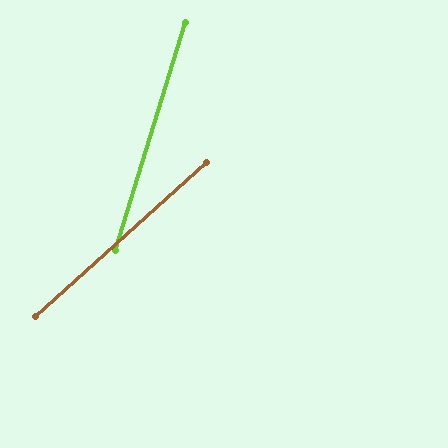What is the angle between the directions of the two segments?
Approximately 31 degrees.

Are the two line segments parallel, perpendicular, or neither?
Neither parallel nor perpendicular — they differ by about 31°.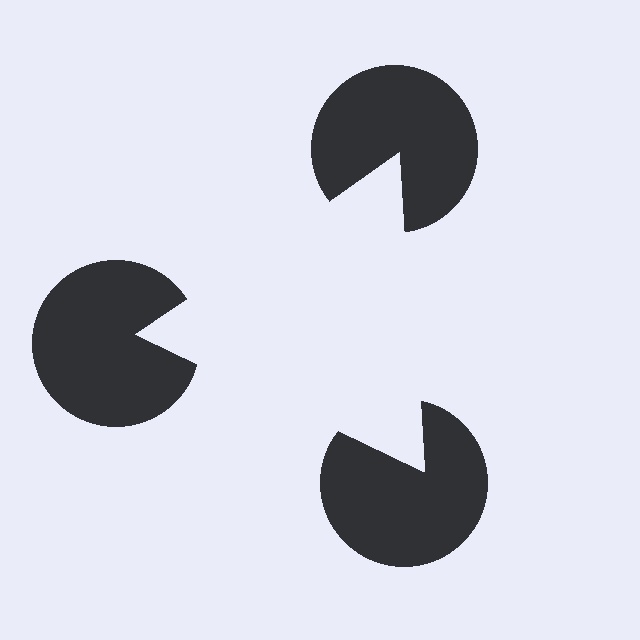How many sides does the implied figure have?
3 sides.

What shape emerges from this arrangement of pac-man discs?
An illusory triangle — its edges are inferred from the aligned wedge cuts in the pac-man discs, not physically drawn.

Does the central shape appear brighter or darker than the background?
It typically appears slightly brighter than the background, even though no actual brightness change is drawn.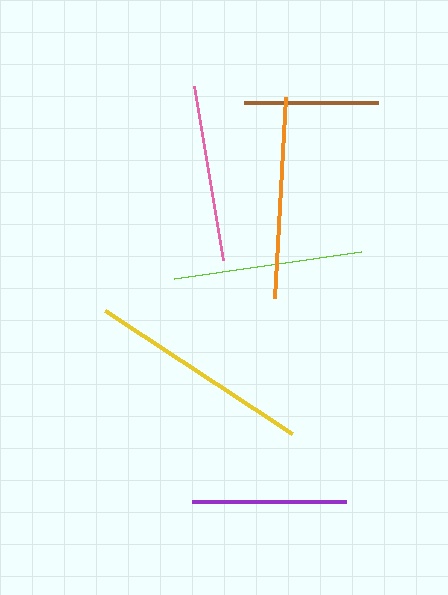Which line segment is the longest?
The yellow line is the longest at approximately 224 pixels.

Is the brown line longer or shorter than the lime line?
The lime line is longer than the brown line.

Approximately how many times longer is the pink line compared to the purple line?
The pink line is approximately 1.2 times the length of the purple line.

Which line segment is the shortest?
The brown line is the shortest at approximately 134 pixels.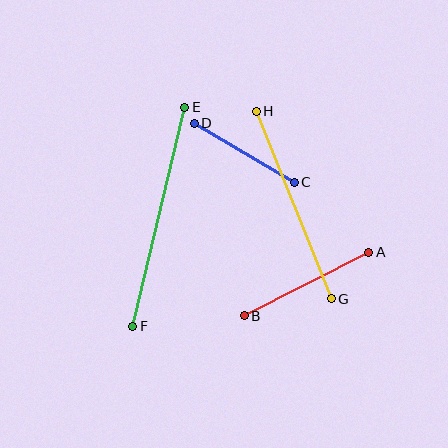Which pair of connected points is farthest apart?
Points E and F are farthest apart.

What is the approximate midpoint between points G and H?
The midpoint is at approximately (294, 205) pixels.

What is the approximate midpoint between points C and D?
The midpoint is at approximately (244, 153) pixels.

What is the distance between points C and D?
The distance is approximately 116 pixels.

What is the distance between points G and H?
The distance is approximately 202 pixels.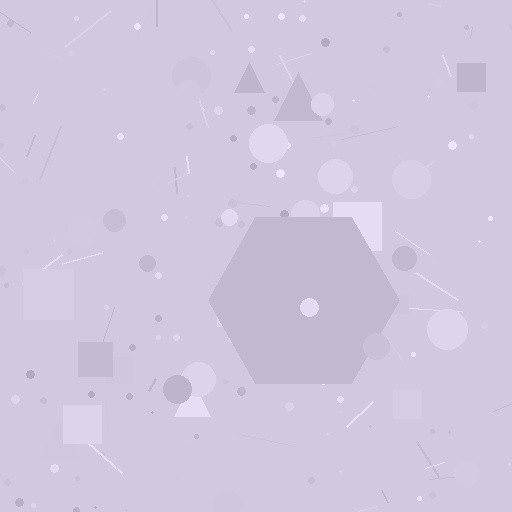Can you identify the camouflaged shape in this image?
The camouflaged shape is a hexagon.